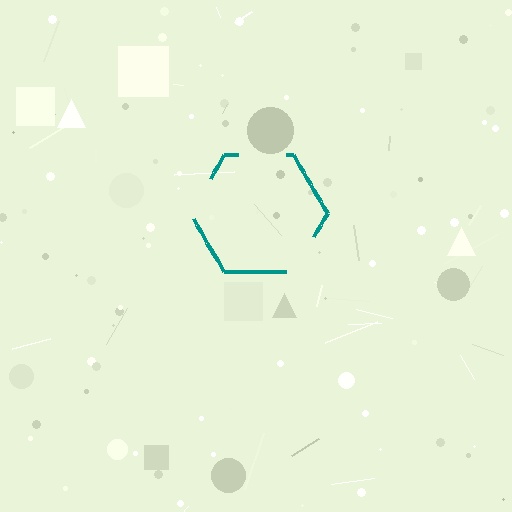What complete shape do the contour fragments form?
The contour fragments form a hexagon.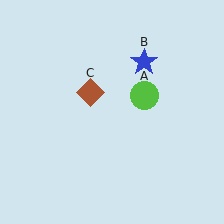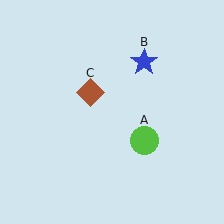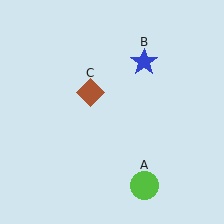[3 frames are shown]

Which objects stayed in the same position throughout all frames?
Blue star (object B) and brown diamond (object C) remained stationary.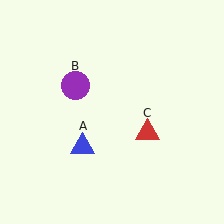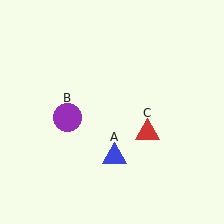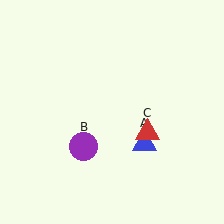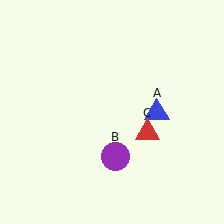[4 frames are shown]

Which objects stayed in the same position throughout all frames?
Red triangle (object C) remained stationary.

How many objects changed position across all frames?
2 objects changed position: blue triangle (object A), purple circle (object B).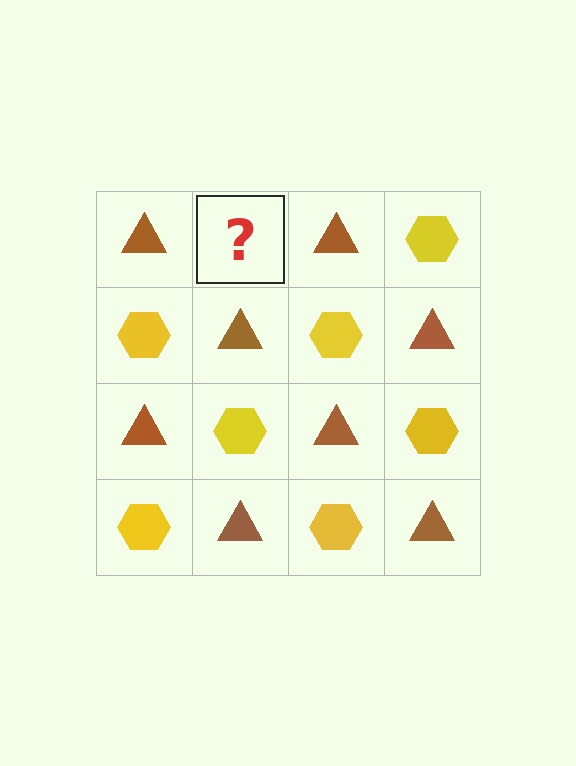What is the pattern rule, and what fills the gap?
The rule is that it alternates brown triangle and yellow hexagon in a checkerboard pattern. The gap should be filled with a yellow hexagon.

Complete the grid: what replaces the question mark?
The question mark should be replaced with a yellow hexagon.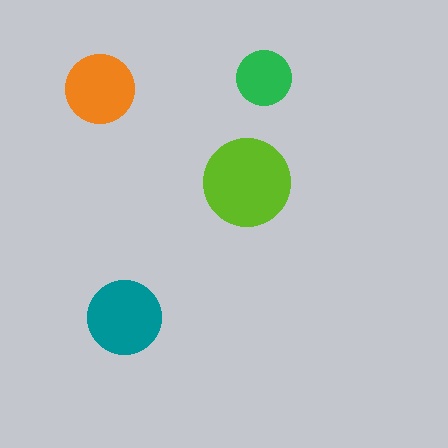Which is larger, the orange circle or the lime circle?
The lime one.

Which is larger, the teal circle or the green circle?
The teal one.